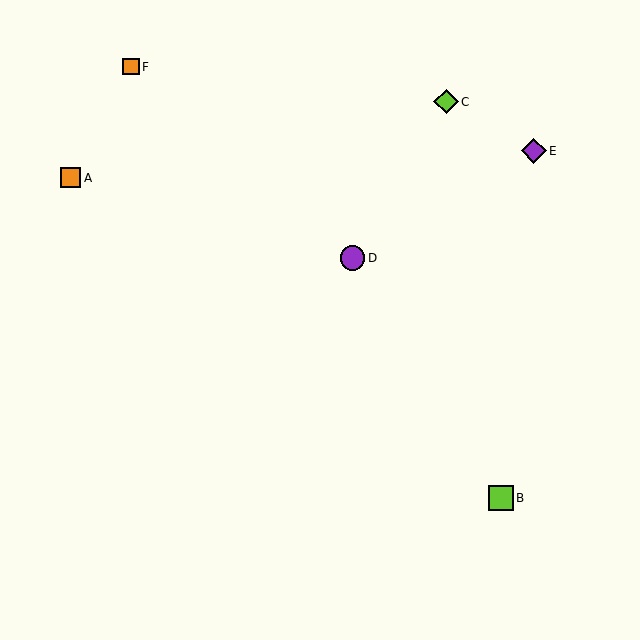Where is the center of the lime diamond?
The center of the lime diamond is at (446, 102).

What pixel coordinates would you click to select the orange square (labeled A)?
Click at (71, 178) to select the orange square A.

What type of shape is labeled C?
Shape C is a lime diamond.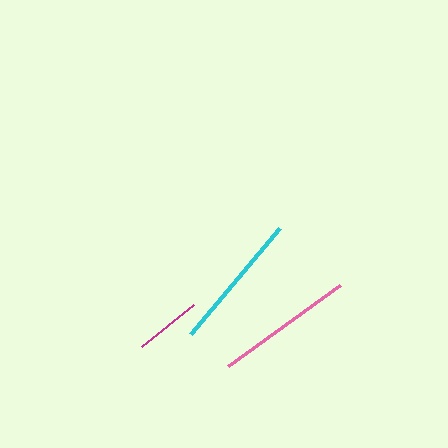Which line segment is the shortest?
The magenta line is the shortest at approximately 67 pixels.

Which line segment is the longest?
The pink line is the longest at approximately 139 pixels.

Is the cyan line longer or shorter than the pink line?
The pink line is longer than the cyan line.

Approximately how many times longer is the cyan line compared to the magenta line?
The cyan line is approximately 2.1 times the length of the magenta line.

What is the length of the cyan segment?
The cyan segment is approximately 138 pixels long.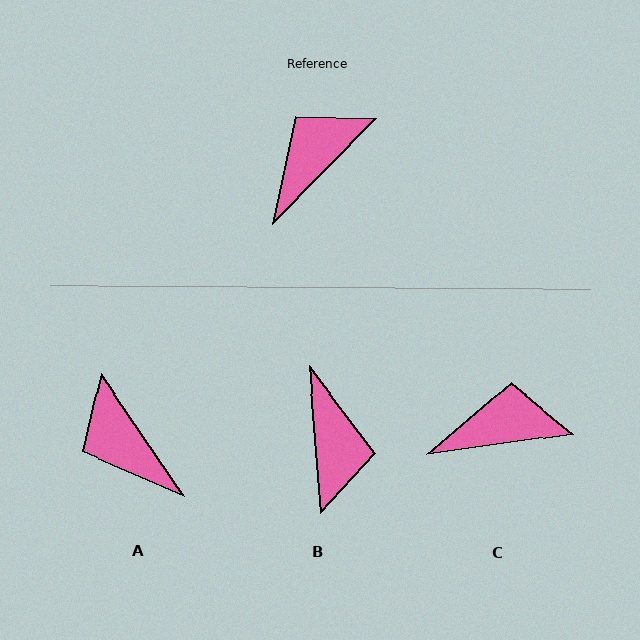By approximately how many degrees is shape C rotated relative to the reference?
Approximately 37 degrees clockwise.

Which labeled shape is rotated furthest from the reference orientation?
B, about 130 degrees away.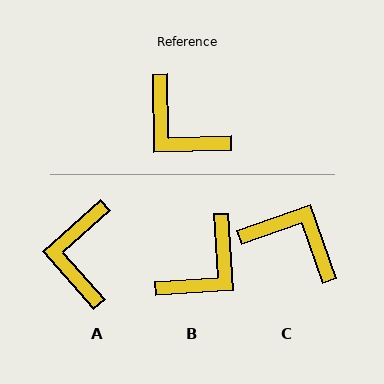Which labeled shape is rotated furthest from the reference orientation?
C, about 161 degrees away.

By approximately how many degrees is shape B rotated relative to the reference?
Approximately 93 degrees counter-clockwise.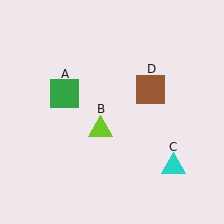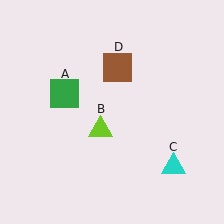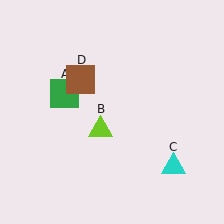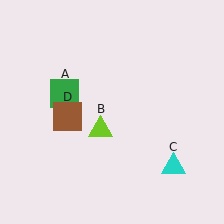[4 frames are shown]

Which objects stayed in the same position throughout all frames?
Green square (object A) and lime triangle (object B) and cyan triangle (object C) remained stationary.